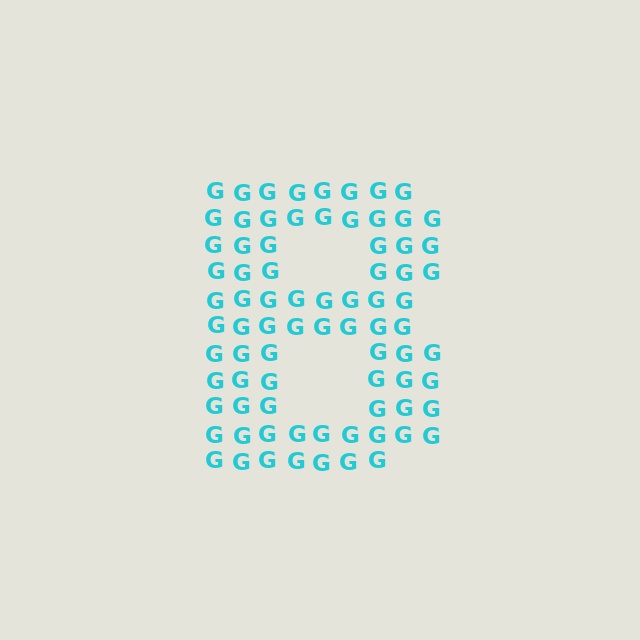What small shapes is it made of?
It is made of small letter G's.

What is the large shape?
The large shape is the letter B.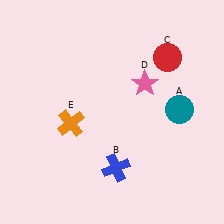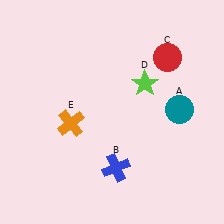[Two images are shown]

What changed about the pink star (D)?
In Image 1, D is pink. In Image 2, it changed to lime.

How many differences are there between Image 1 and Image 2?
There is 1 difference between the two images.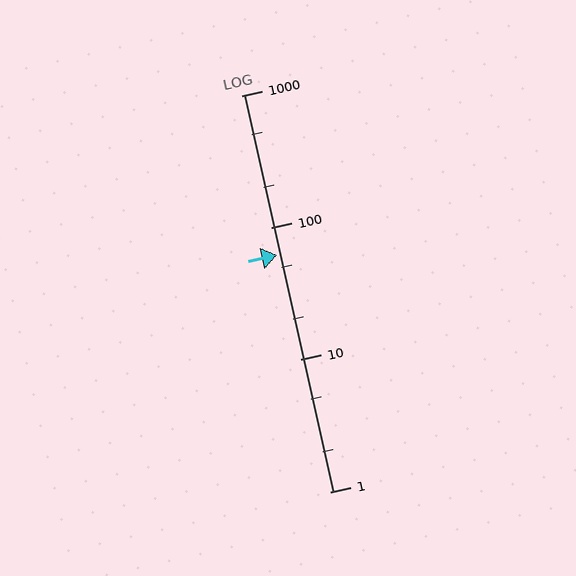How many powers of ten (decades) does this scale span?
The scale spans 3 decades, from 1 to 1000.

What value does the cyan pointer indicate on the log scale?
The pointer indicates approximately 62.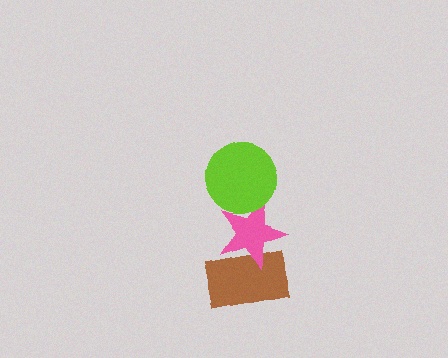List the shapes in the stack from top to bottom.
From top to bottom: the lime circle, the pink star, the brown rectangle.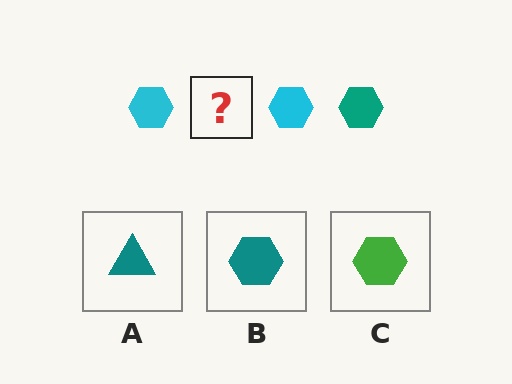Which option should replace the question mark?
Option B.